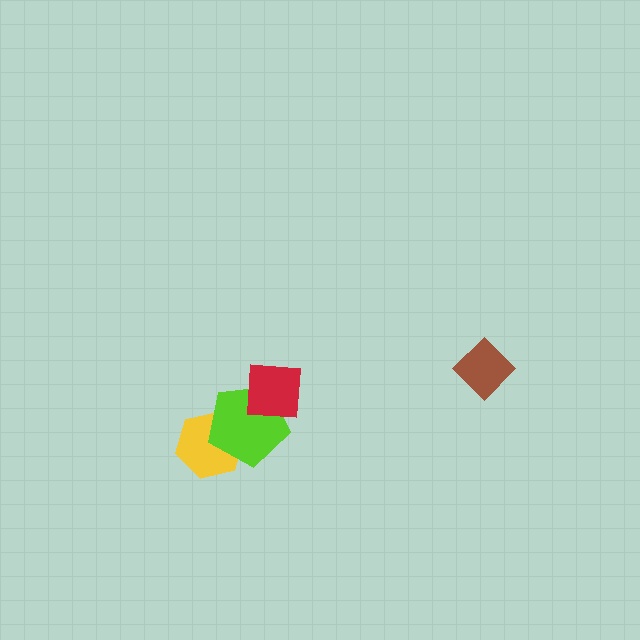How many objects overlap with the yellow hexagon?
1 object overlaps with the yellow hexagon.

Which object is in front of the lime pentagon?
The red square is in front of the lime pentagon.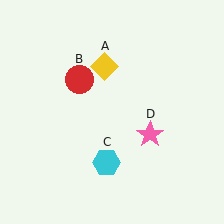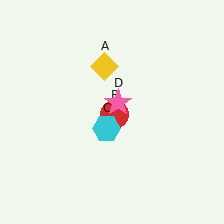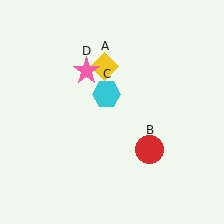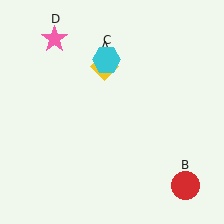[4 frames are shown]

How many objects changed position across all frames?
3 objects changed position: red circle (object B), cyan hexagon (object C), pink star (object D).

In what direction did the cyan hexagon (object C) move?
The cyan hexagon (object C) moved up.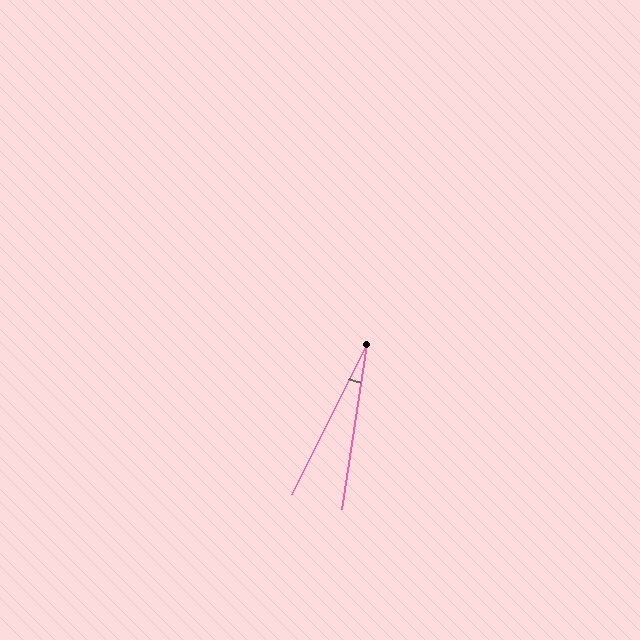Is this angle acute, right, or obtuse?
It is acute.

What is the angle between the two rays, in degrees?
Approximately 18 degrees.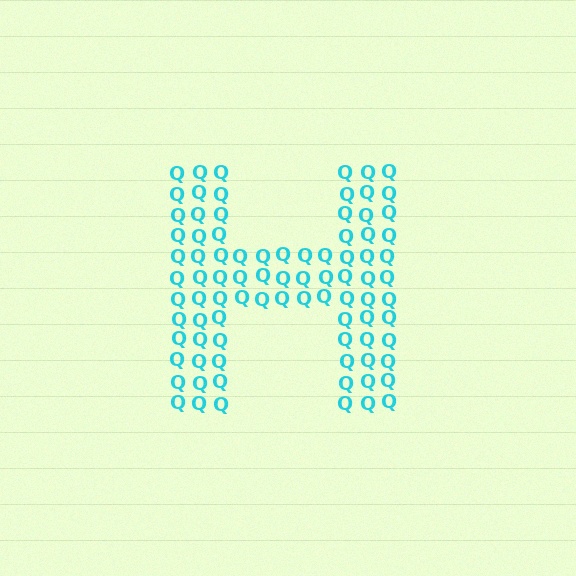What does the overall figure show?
The overall figure shows the letter H.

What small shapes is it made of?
It is made of small letter Q's.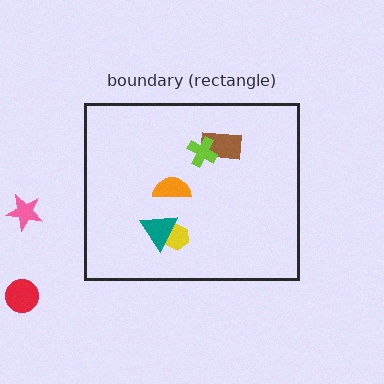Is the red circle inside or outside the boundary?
Outside.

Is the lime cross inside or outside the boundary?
Inside.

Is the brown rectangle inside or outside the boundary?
Inside.